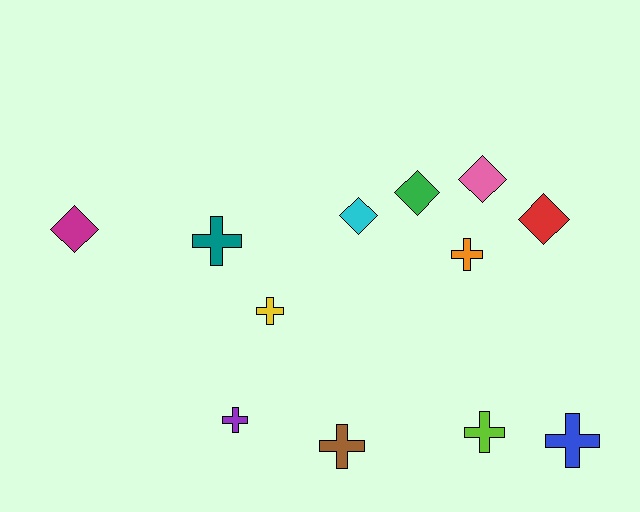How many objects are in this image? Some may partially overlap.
There are 12 objects.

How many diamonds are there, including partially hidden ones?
There are 5 diamonds.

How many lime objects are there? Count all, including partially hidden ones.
There is 1 lime object.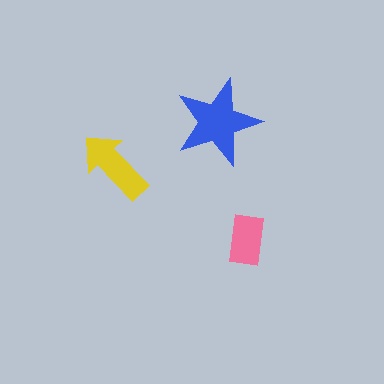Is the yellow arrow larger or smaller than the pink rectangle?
Larger.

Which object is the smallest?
The pink rectangle.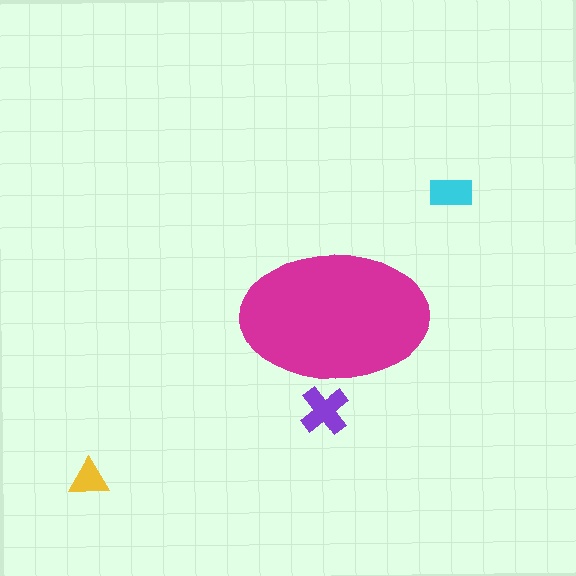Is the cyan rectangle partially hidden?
No, the cyan rectangle is fully visible.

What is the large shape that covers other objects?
A magenta ellipse.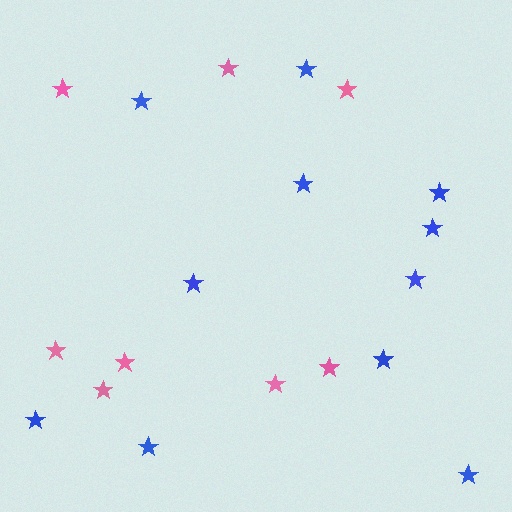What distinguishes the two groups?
There are 2 groups: one group of pink stars (8) and one group of blue stars (11).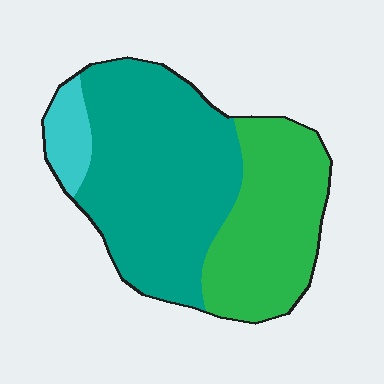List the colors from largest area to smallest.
From largest to smallest: teal, green, cyan.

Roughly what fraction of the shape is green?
Green covers 36% of the shape.